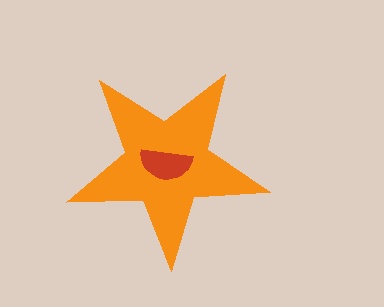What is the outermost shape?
The orange star.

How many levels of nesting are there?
2.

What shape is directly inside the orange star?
The red semicircle.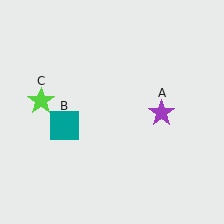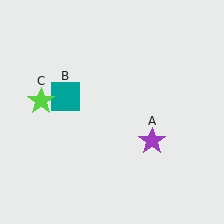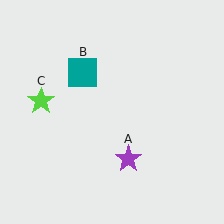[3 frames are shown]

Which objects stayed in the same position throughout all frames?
Lime star (object C) remained stationary.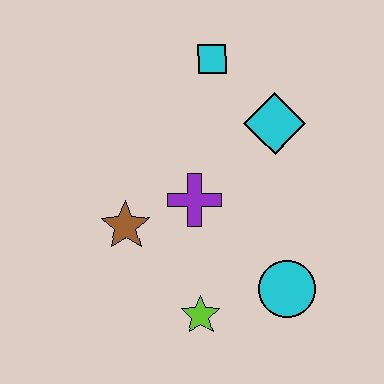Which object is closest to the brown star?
The purple cross is closest to the brown star.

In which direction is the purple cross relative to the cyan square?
The purple cross is below the cyan square.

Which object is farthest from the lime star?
The cyan square is farthest from the lime star.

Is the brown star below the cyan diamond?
Yes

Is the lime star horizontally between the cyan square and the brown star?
Yes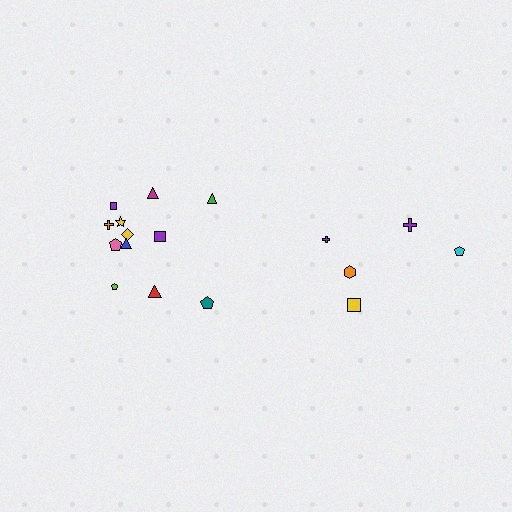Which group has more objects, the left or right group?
The left group.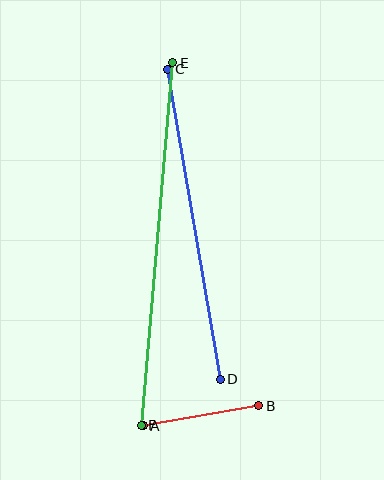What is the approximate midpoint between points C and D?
The midpoint is at approximately (194, 224) pixels.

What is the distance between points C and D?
The distance is approximately 315 pixels.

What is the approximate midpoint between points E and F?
The midpoint is at approximately (157, 244) pixels.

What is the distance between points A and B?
The distance is approximately 117 pixels.